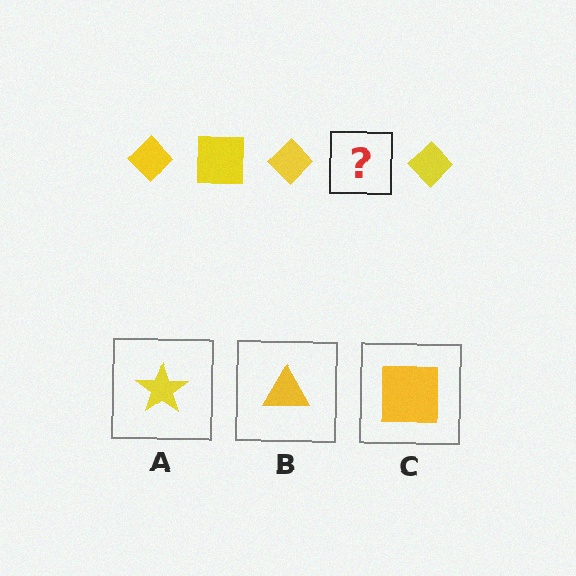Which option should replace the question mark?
Option C.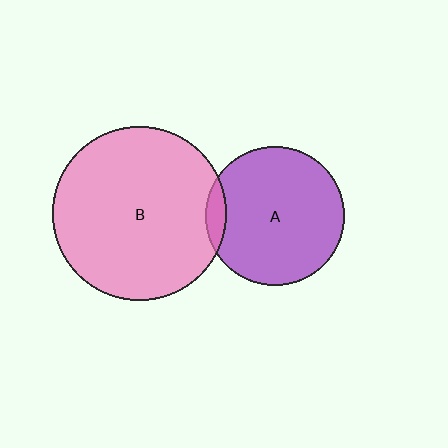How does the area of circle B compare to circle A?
Approximately 1.6 times.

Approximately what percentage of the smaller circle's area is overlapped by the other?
Approximately 5%.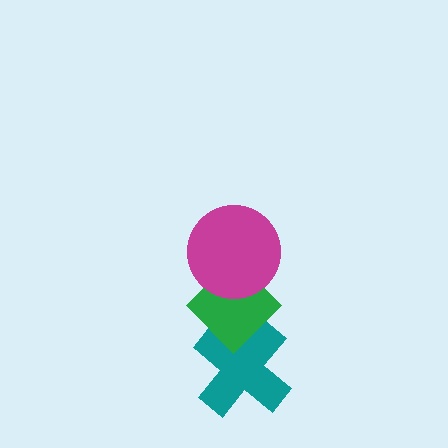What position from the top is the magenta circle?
The magenta circle is 1st from the top.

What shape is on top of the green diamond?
The magenta circle is on top of the green diamond.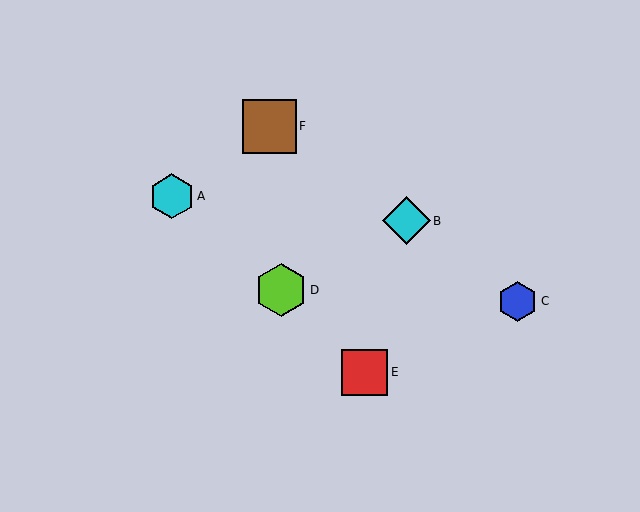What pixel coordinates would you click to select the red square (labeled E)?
Click at (364, 372) to select the red square E.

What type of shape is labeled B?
Shape B is a cyan diamond.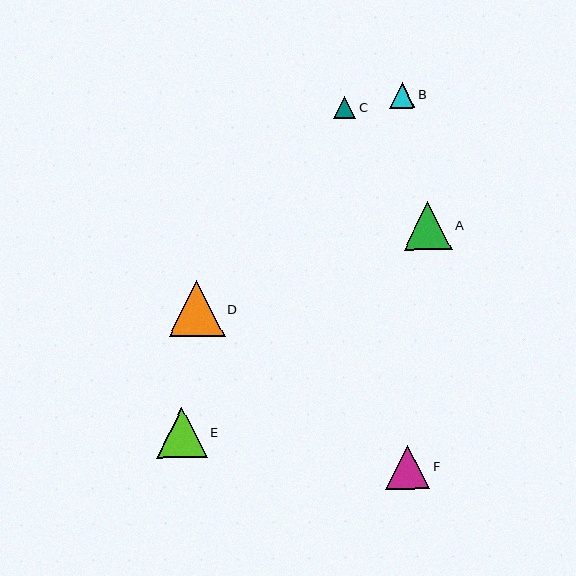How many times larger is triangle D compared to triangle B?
Triangle D is approximately 2.2 times the size of triangle B.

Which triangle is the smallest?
Triangle C is the smallest with a size of approximately 22 pixels.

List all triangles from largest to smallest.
From largest to smallest: D, E, A, F, B, C.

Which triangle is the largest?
Triangle D is the largest with a size of approximately 56 pixels.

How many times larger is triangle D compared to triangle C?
Triangle D is approximately 2.5 times the size of triangle C.